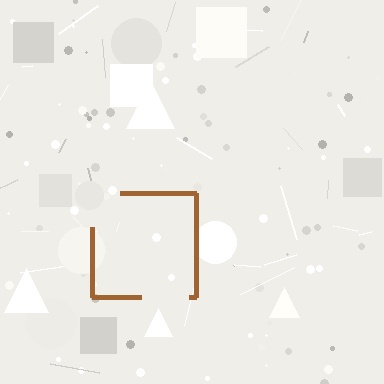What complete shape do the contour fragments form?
The contour fragments form a square.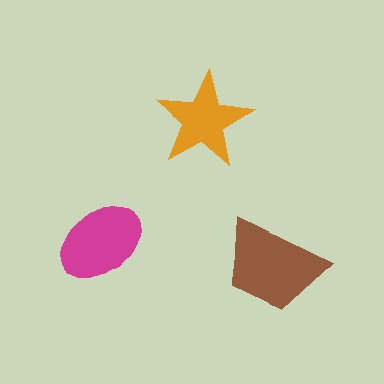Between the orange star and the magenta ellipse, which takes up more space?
The magenta ellipse.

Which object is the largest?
The brown trapezoid.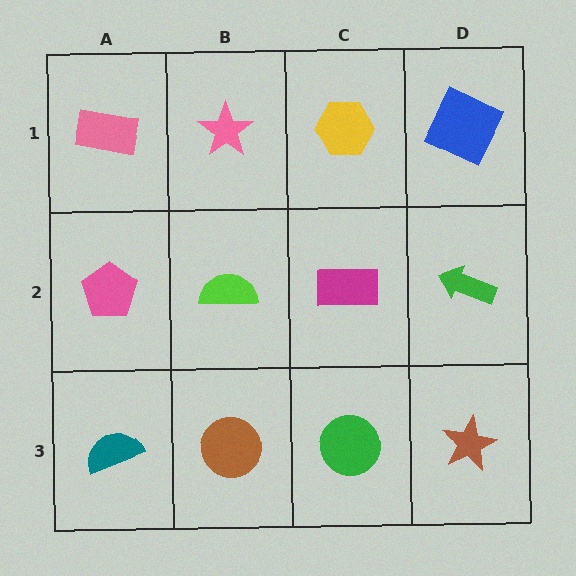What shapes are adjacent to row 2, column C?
A yellow hexagon (row 1, column C), a green circle (row 3, column C), a lime semicircle (row 2, column B), a green arrow (row 2, column D).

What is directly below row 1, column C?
A magenta rectangle.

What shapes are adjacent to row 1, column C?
A magenta rectangle (row 2, column C), a pink star (row 1, column B), a blue square (row 1, column D).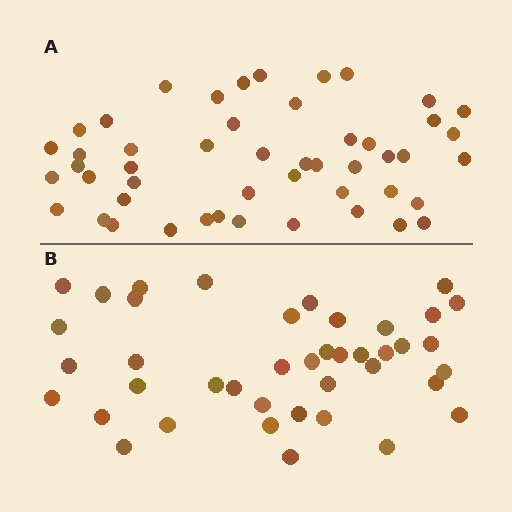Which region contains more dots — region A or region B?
Region A (the top region) has more dots.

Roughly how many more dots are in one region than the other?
Region A has roughly 8 or so more dots than region B.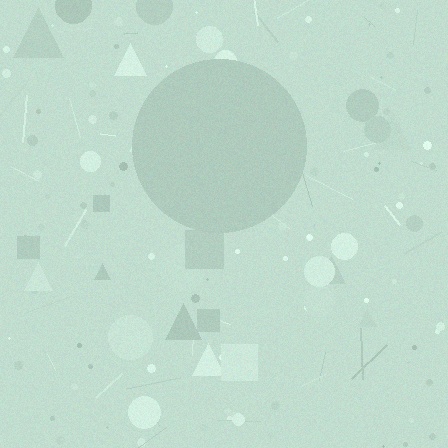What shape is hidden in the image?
A circle is hidden in the image.